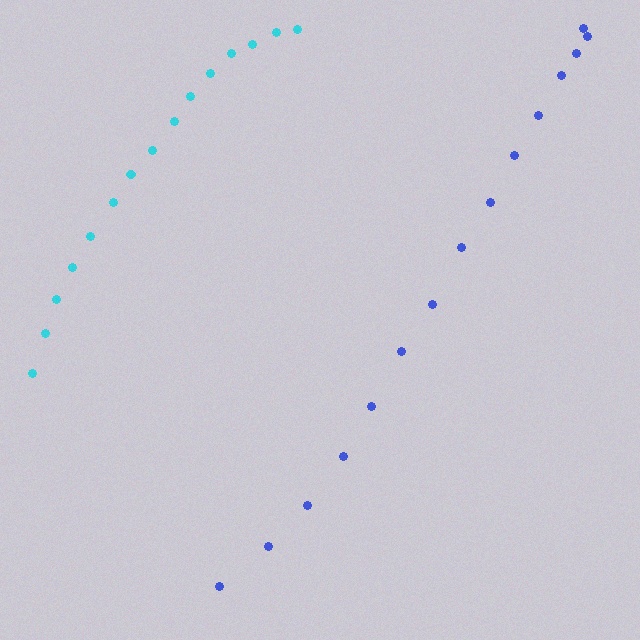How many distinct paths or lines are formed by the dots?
There are 2 distinct paths.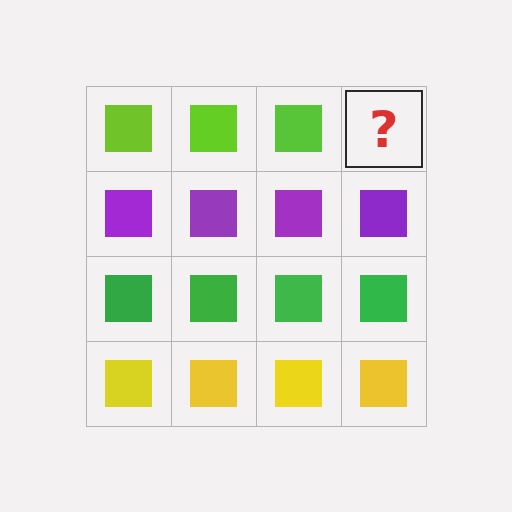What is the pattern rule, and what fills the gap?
The rule is that each row has a consistent color. The gap should be filled with a lime square.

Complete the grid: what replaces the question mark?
The question mark should be replaced with a lime square.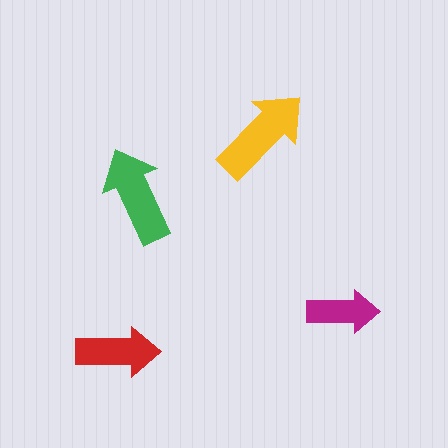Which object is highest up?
The yellow arrow is topmost.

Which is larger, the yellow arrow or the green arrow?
The yellow one.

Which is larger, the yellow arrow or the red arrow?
The yellow one.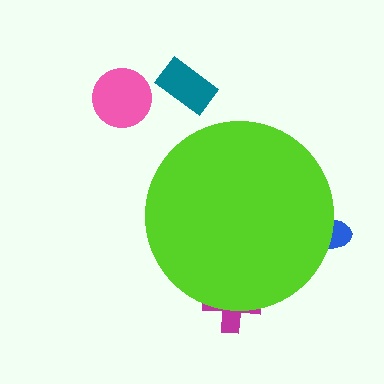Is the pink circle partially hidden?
No, the pink circle is fully visible.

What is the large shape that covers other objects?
A lime circle.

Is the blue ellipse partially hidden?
Yes, the blue ellipse is partially hidden behind the lime circle.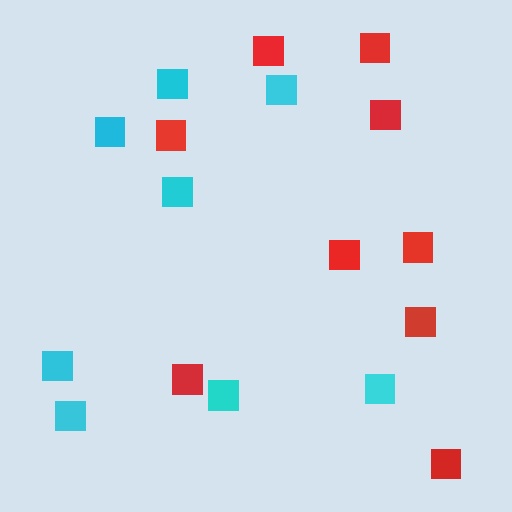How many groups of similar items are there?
There are 2 groups: one group of cyan squares (8) and one group of red squares (9).